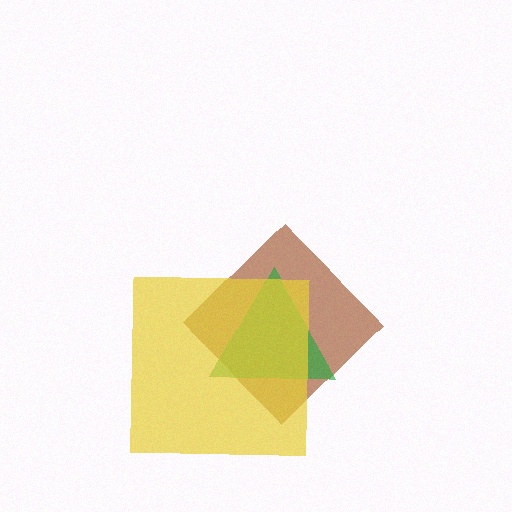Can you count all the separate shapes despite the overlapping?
Yes, there are 3 separate shapes.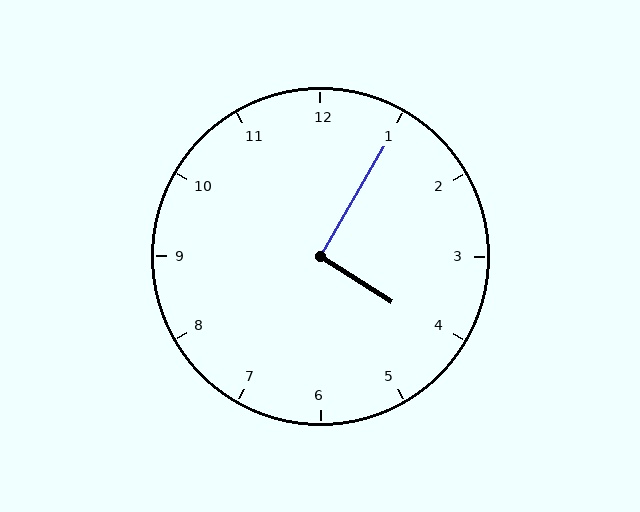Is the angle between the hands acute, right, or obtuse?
It is right.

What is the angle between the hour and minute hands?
Approximately 92 degrees.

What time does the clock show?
4:05.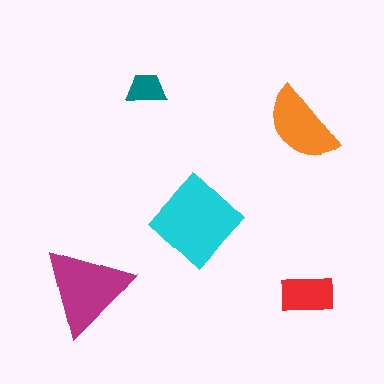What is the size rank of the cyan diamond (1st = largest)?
1st.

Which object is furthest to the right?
The red rectangle is rightmost.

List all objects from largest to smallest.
The cyan diamond, the magenta triangle, the orange semicircle, the red rectangle, the teal trapezoid.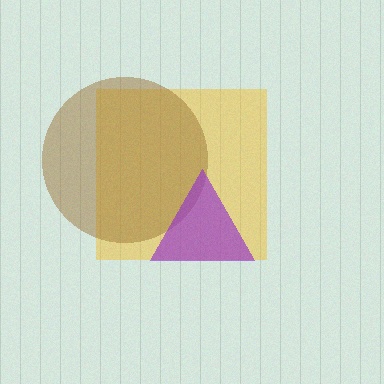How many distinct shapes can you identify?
There are 3 distinct shapes: a yellow square, a brown circle, a purple triangle.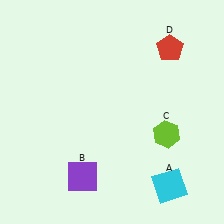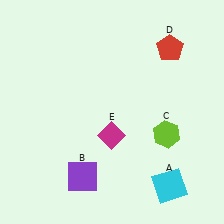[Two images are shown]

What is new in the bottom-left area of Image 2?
A magenta diamond (E) was added in the bottom-left area of Image 2.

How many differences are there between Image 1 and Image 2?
There is 1 difference between the two images.